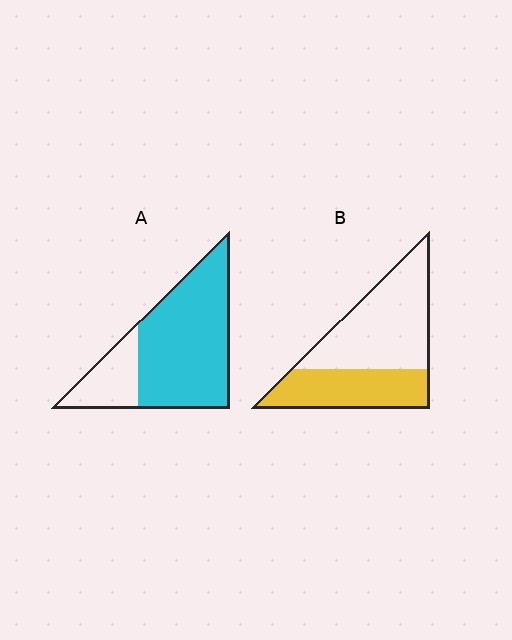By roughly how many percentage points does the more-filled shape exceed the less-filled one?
By roughly 35 percentage points (A over B).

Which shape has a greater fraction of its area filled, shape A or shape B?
Shape A.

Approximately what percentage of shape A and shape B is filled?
A is approximately 75% and B is approximately 40%.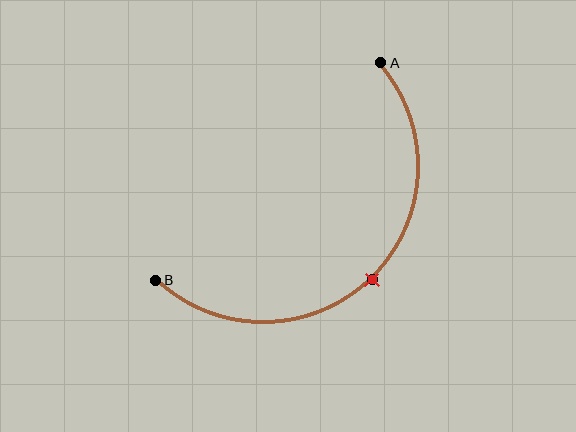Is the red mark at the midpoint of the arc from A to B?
Yes. The red mark lies on the arc at equal arc-length from both A and B — it is the arc midpoint.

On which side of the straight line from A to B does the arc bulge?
The arc bulges below and to the right of the straight line connecting A and B.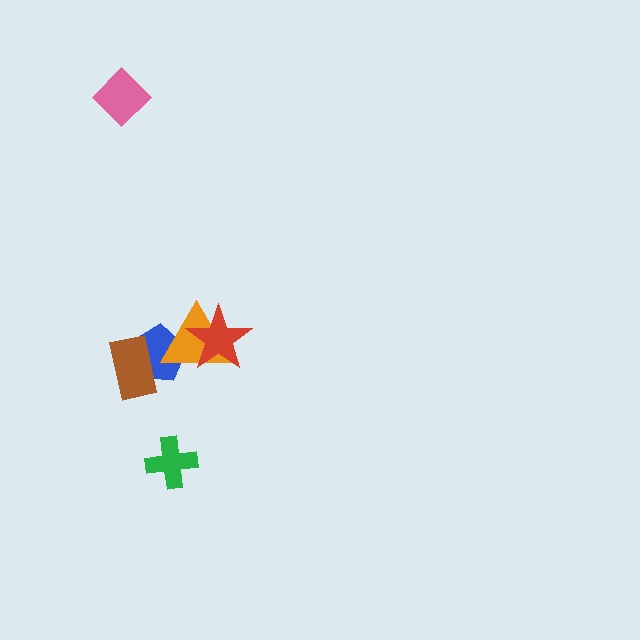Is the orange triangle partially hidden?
Yes, it is partially covered by another shape.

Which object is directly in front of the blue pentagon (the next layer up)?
The orange triangle is directly in front of the blue pentagon.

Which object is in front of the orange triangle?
The red star is in front of the orange triangle.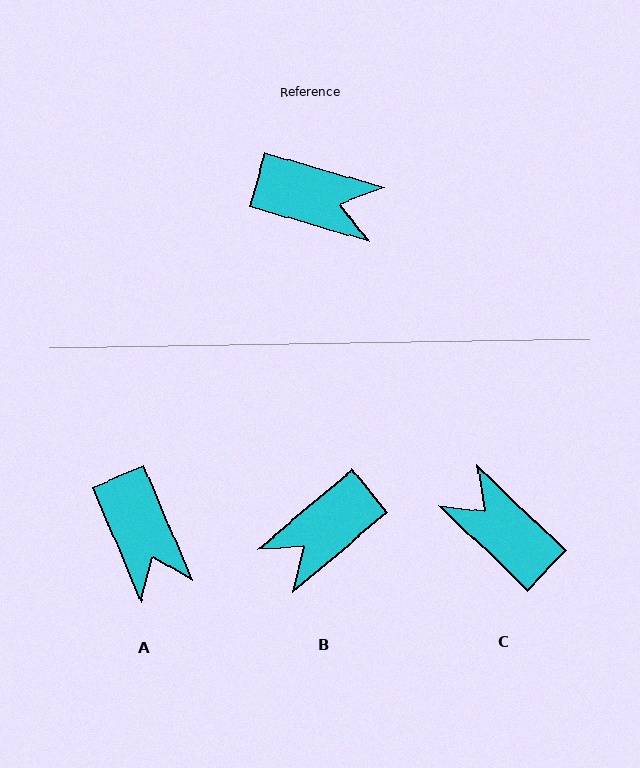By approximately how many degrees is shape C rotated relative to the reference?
Approximately 153 degrees counter-clockwise.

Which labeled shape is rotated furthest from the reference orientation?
C, about 153 degrees away.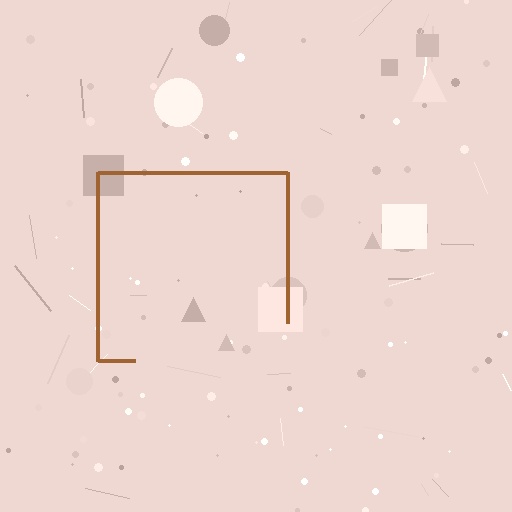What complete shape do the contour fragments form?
The contour fragments form a square.